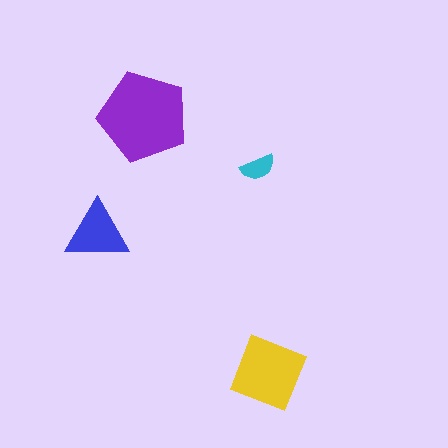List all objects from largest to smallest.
The purple pentagon, the yellow diamond, the blue triangle, the cyan semicircle.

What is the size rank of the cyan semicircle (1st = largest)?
4th.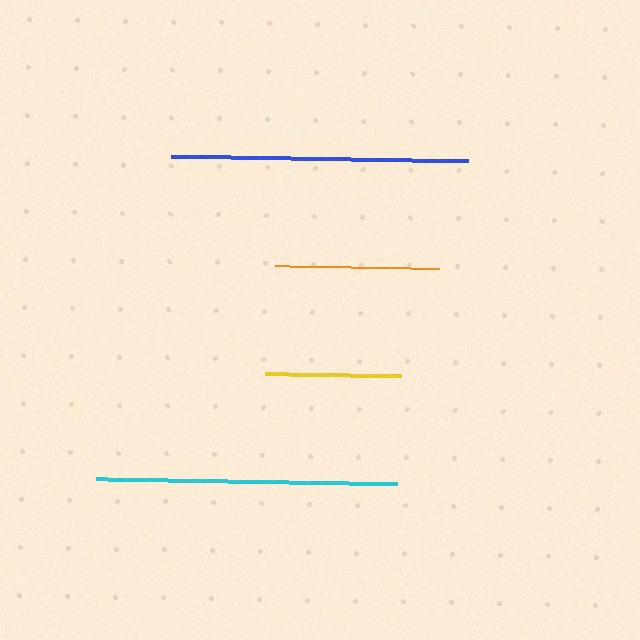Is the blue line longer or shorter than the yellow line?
The blue line is longer than the yellow line.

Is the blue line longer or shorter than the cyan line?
The cyan line is longer than the blue line.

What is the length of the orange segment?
The orange segment is approximately 164 pixels long.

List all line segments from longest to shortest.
From longest to shortest: cyan, blue, orange, yellow.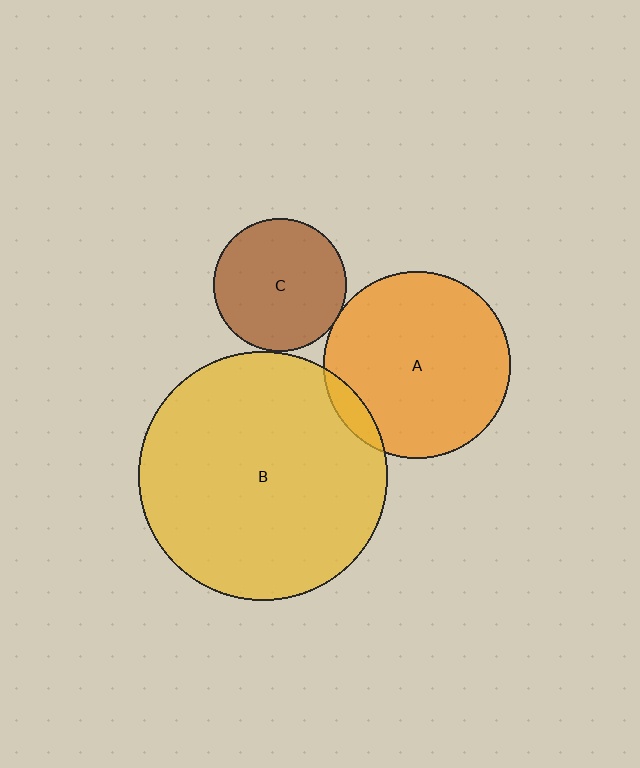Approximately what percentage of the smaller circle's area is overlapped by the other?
Approximately 5%.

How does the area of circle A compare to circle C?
Approximately 2.0 times.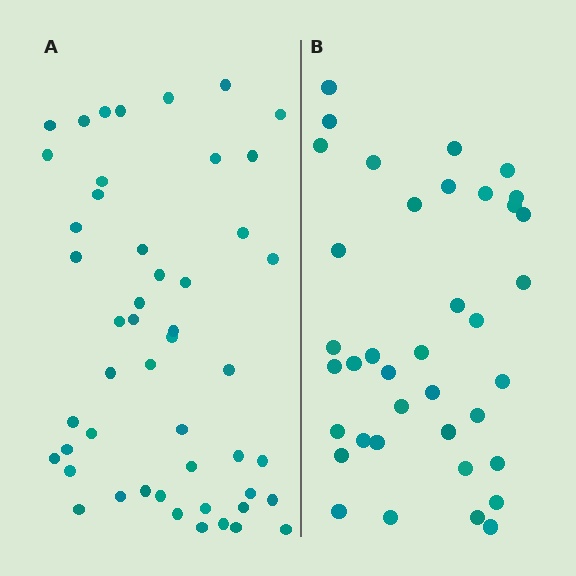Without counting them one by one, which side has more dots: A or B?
Region A (the left region) has more dots.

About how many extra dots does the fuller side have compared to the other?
Region A has roughly 12 or so more dots than region B.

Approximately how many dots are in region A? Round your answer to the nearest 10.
About 50 dots. (The exact count is 49, which rounds to 50.)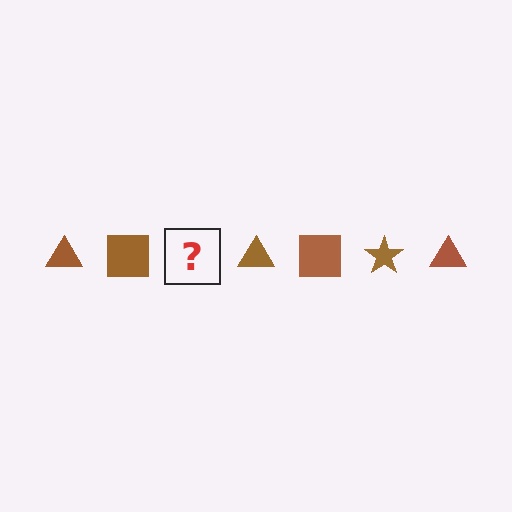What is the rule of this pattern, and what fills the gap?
The rule is that the pattern cycles through triangle, square, star shapes in brown. The gap should be filled with a brown star.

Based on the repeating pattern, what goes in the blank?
The blank should be a brown star.